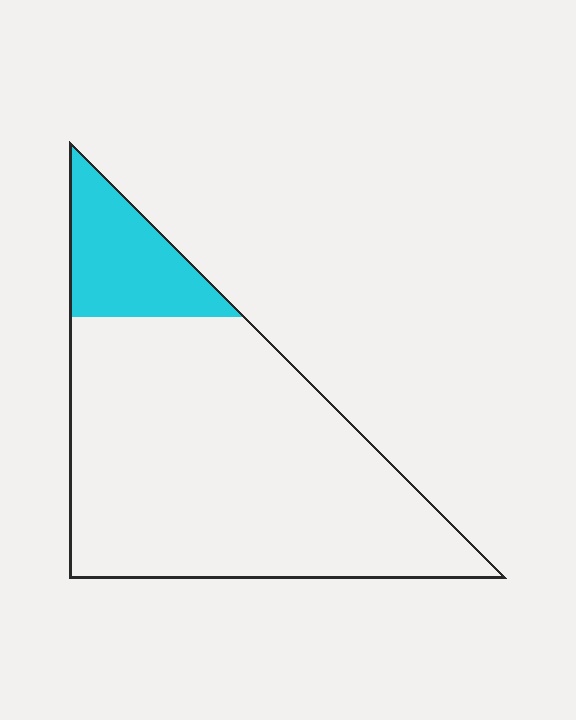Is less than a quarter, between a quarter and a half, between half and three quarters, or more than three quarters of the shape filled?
Less than a quarter.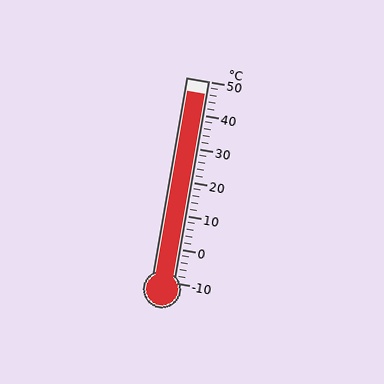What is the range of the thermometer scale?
The thermometer scale ranges from -10°C to 50°C.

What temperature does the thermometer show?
The thermometer shows approximately 46°C.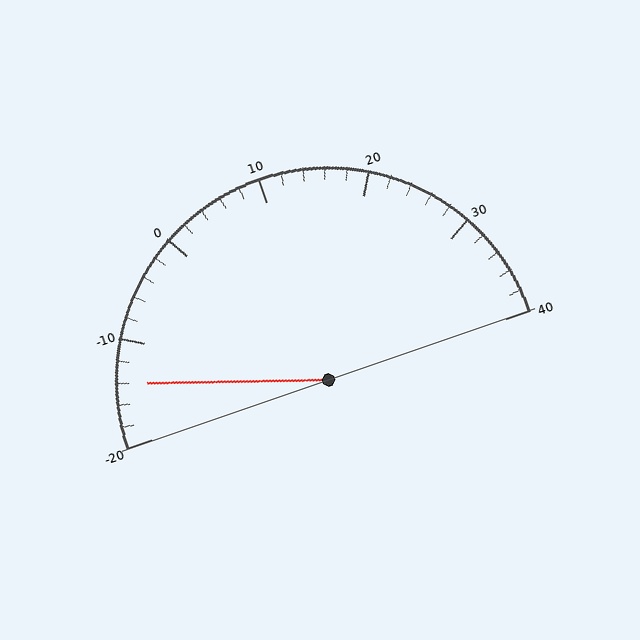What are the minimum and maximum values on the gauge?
The gauge ranges from -20 to 40.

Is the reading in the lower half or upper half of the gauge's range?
The reading is in the lower half of the range (-20 to 40).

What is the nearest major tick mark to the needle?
The nearest major tick mark is -10.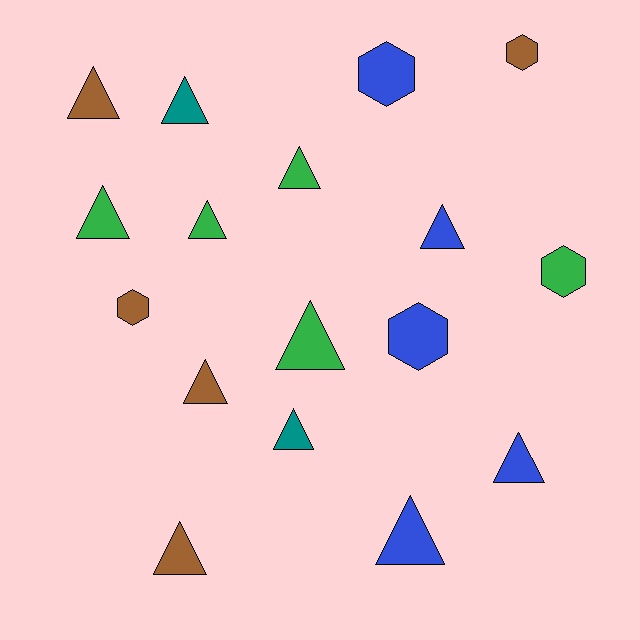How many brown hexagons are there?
There are 2 brown hexagons.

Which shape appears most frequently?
Triangle, with 12 objects.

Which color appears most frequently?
Blue, with 5 objects.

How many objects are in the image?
There are 17 objects.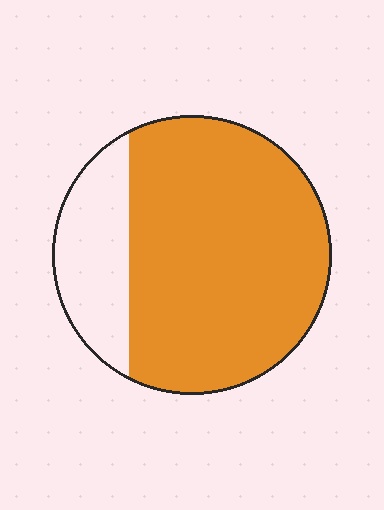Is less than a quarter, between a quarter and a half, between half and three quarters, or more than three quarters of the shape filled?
More than three quarters.